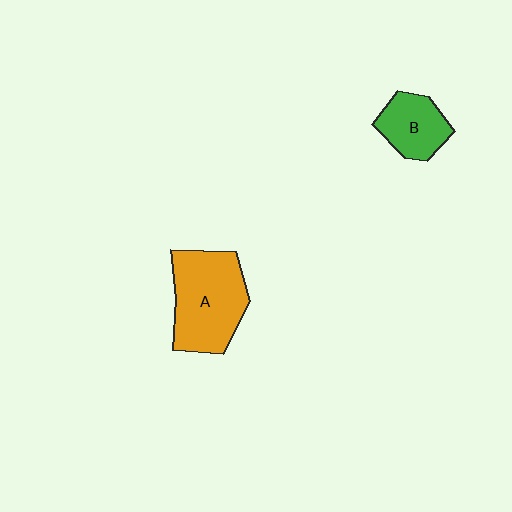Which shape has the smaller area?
Shape B (green).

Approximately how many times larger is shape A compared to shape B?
Approximately 1.8 times.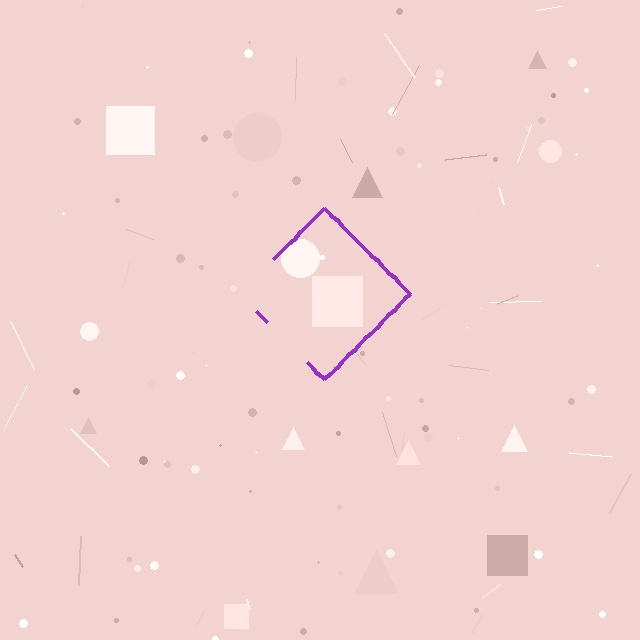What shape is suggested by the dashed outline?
The dashed outline suggests a diamond.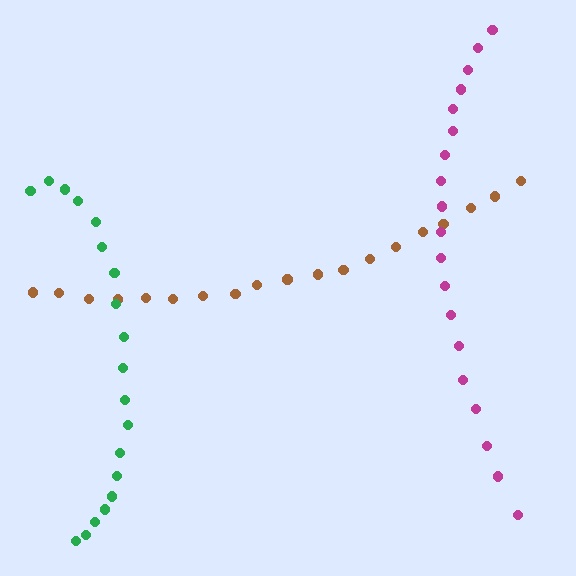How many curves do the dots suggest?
There are 3 distinct paths.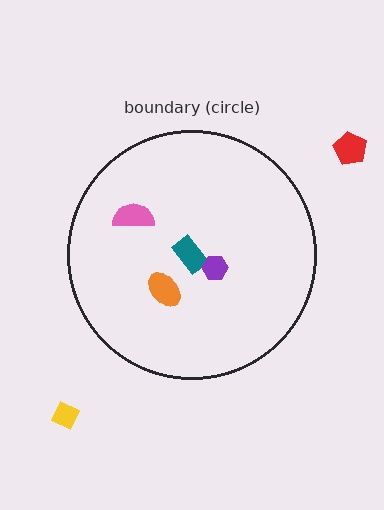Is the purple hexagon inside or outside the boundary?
Inside.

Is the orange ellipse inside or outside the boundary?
Inside.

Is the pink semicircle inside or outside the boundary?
Inside.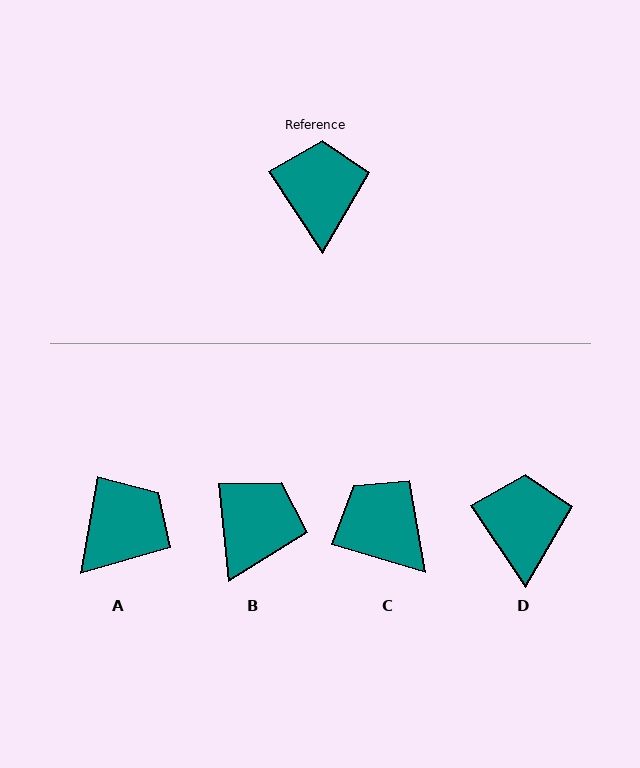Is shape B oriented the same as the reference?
No, it is off by about 28 degrees.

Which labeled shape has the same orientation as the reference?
D.